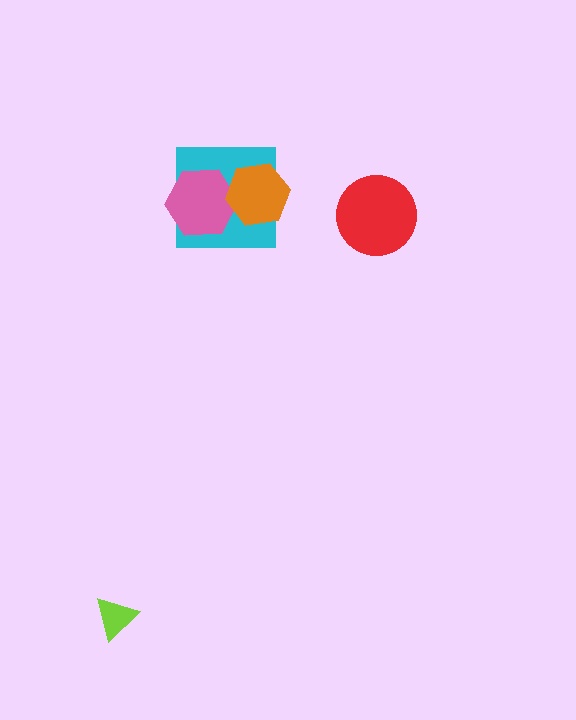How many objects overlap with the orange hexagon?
2 objects overlap with the orange hexagon.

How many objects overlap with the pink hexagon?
2 objects overlap with the pink hexagon.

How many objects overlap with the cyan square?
2 objects overlap with the cyan square.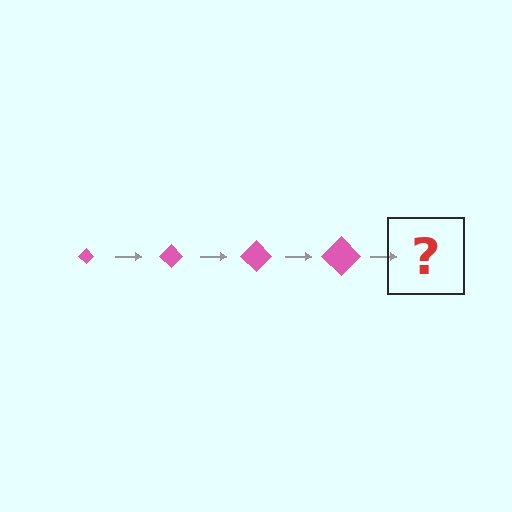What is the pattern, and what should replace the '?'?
The pattern is that the diamond gets progressively larger each step. The '?' should be a pink diamond, larger than the previous one.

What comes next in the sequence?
The next element should be a pink diamond, larger than the previous one.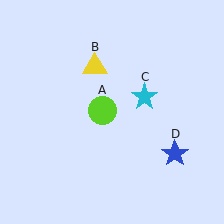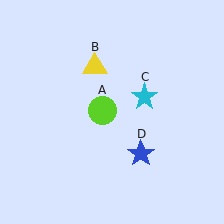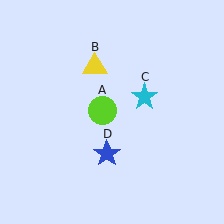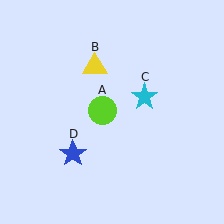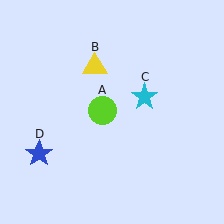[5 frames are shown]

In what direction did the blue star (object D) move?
The blue star (object D) moved left.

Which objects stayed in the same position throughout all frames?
Lime circle (object A) and yellow triangle (object B) and cyan star (object C) remained stationary.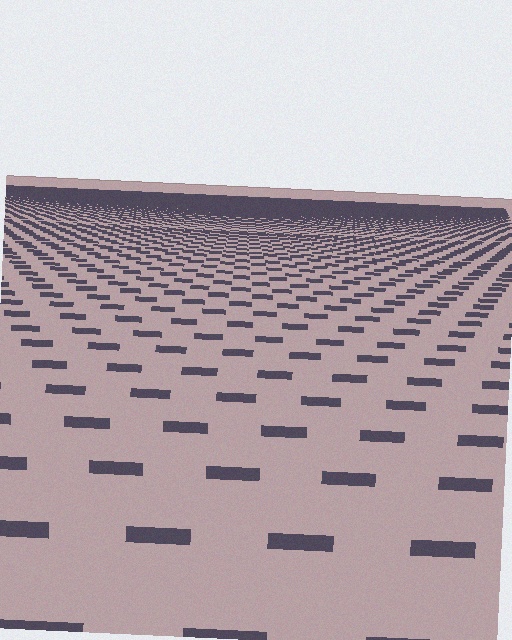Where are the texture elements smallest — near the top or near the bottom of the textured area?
Near the top.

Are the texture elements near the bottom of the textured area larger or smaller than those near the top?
Larger. Near the bottom, elements are closer to the viewer and appear at a bigger on-screen size.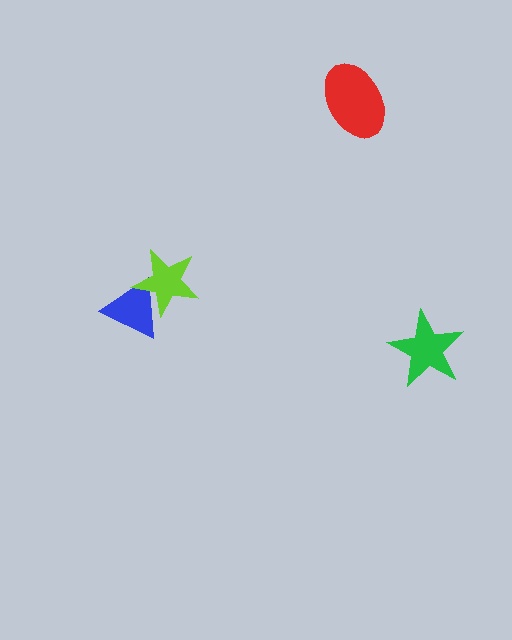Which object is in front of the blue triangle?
The lime star is in front of the blue triangle.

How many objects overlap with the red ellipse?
0 objects overlap with the red ellipse.